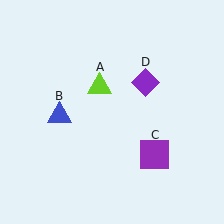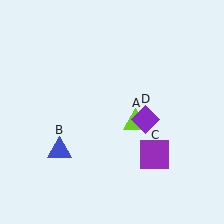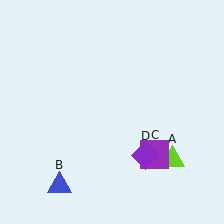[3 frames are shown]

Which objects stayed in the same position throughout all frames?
Purple square (object C) remained stationary.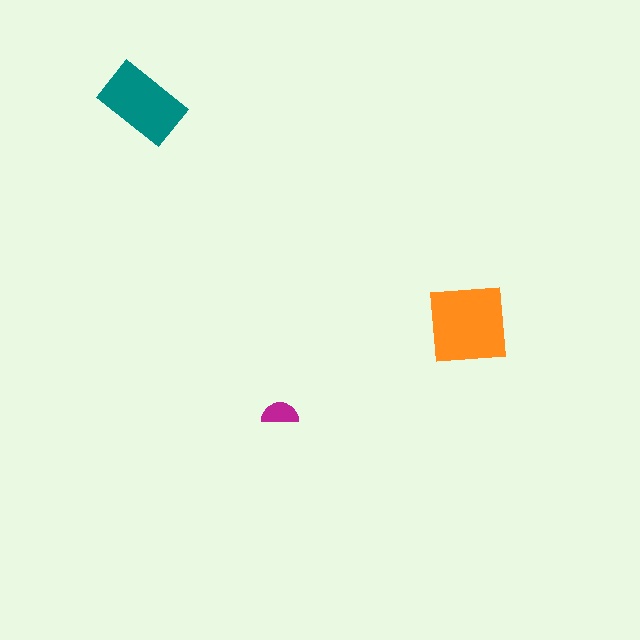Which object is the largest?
The orange square.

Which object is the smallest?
The magenta semicircle.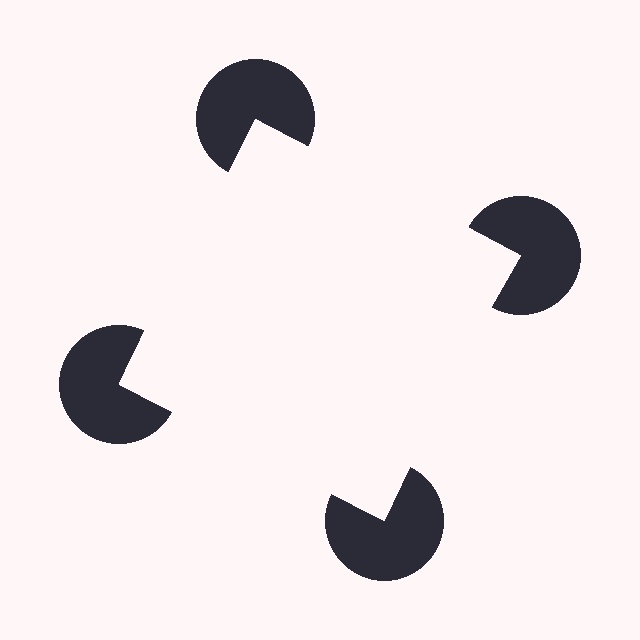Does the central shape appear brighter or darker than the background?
It typically appears slightly brighter than the background, even though no actual brightness change is drawn.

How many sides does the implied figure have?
4 sides.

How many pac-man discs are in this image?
There are 4 — one at each vertex of the illusory square.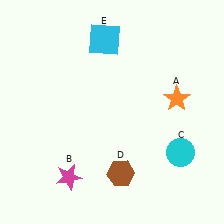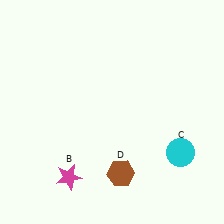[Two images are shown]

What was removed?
The orange star (A), the cyan square (E) were removed in Image 2.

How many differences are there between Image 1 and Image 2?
There are 2 differences between the two images.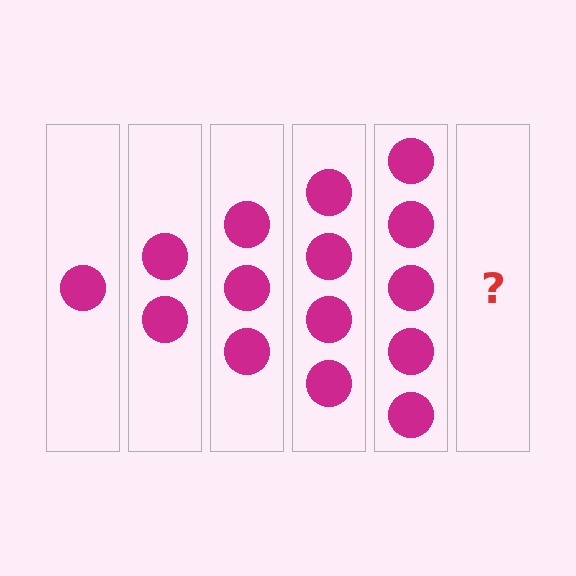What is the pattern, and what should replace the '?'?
The pattern is that each step adds one more circle. The '?' should be 6 circles.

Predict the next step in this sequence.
The next step is 6 circles.